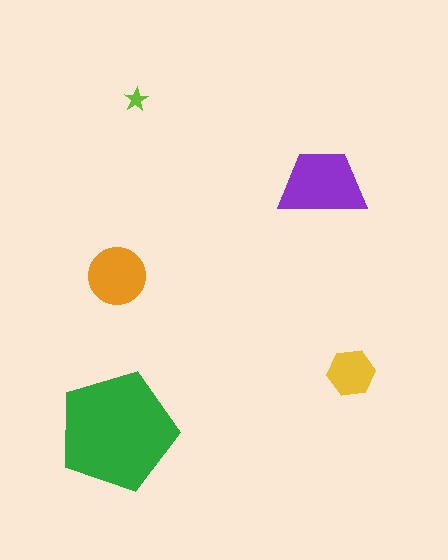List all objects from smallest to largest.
The lime star, the yellow hexagon, the orange circle, the purple trapezoid, the green pentagon.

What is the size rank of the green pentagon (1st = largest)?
1st.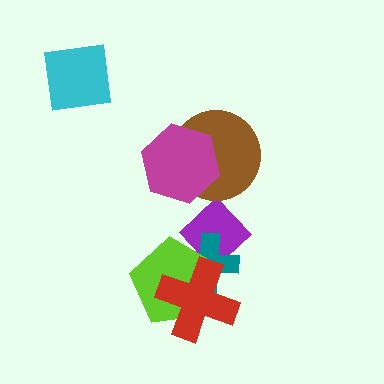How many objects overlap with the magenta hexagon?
1 object overlaps with the magenta hexagon.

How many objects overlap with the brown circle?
1 object overlaps with the brown circle.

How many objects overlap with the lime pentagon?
3 objects overlap with the lime pentagon.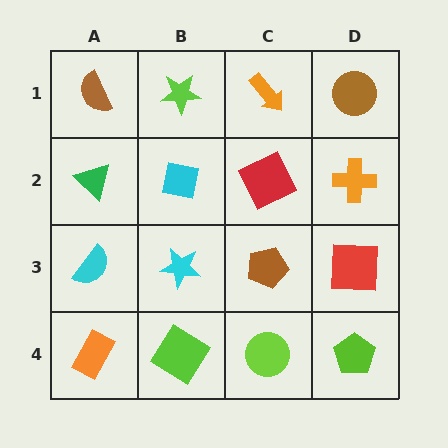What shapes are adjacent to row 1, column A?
A green triangle (row 2, column A), a lime star (row 1, column B).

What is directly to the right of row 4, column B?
A lime circle.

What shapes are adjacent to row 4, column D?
A red square (row 3, column D), a lime circle (row 4, column C).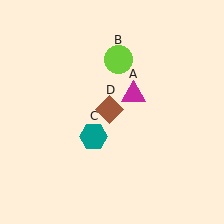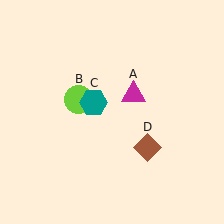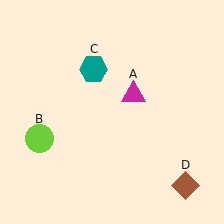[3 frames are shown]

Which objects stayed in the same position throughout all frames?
Magenta triangle (object A) remained stationary.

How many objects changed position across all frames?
3 objects changed position: lime circle (object B), teal hexagon (object C), brown diamond (object D).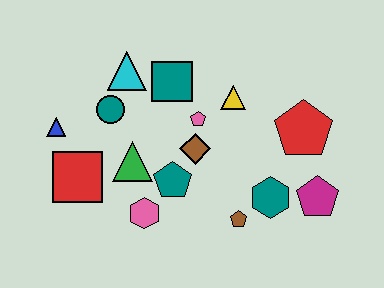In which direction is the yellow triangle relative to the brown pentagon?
The yellow triangle is above the brown pentagon.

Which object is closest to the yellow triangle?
The pink pentagon is closest to the yellow triangle.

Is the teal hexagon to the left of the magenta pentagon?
Yes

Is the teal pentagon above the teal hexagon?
Yes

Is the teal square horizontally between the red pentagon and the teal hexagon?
No